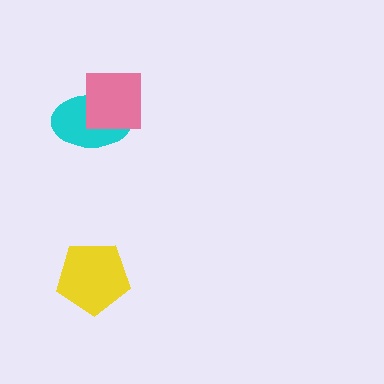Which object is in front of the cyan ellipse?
The pink square is in front of the cyan ellipse.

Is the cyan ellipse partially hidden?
Yes, it is partially covered by another shape.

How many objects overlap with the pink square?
1 object overlaps with the pink square.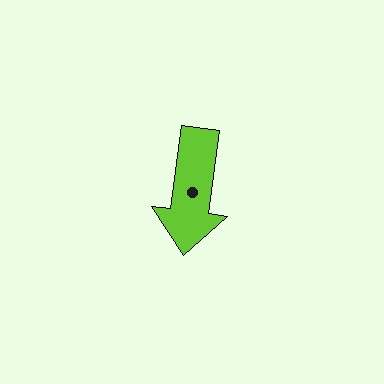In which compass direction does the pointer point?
South.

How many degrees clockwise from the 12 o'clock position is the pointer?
Approximately 188 degrees.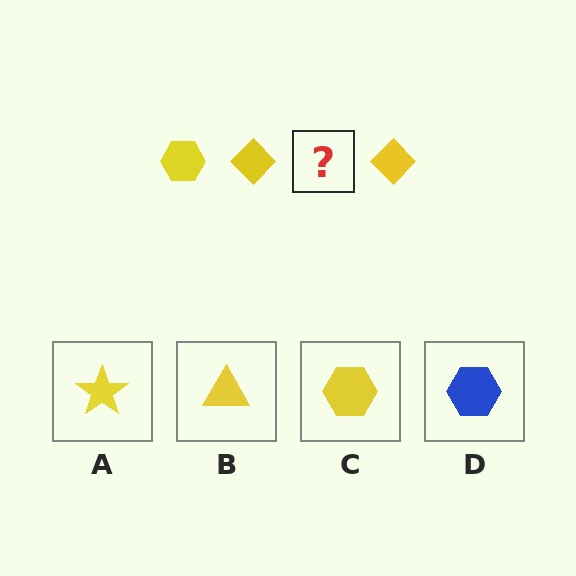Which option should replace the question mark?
Option C.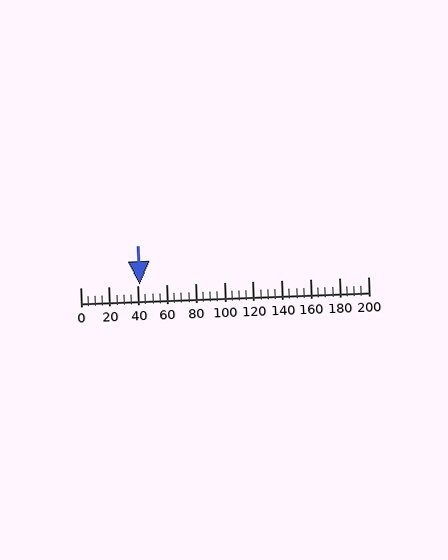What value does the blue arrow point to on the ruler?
The blue arrow points to approximately 41.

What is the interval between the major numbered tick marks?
The major tick marks are spaced 20 units apart.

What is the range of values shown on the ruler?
The ruler shows values from 0 to 200.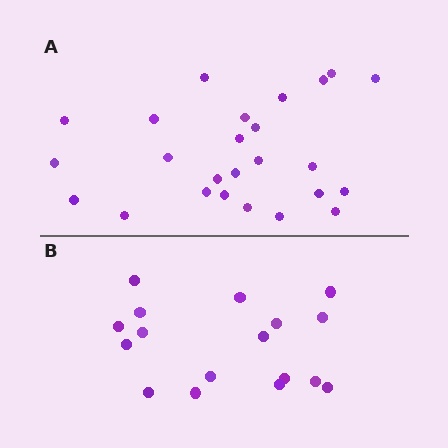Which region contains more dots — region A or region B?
Region A (the top region) has more dots.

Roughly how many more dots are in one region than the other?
Region A has roughly 8 or so more dots than region B.